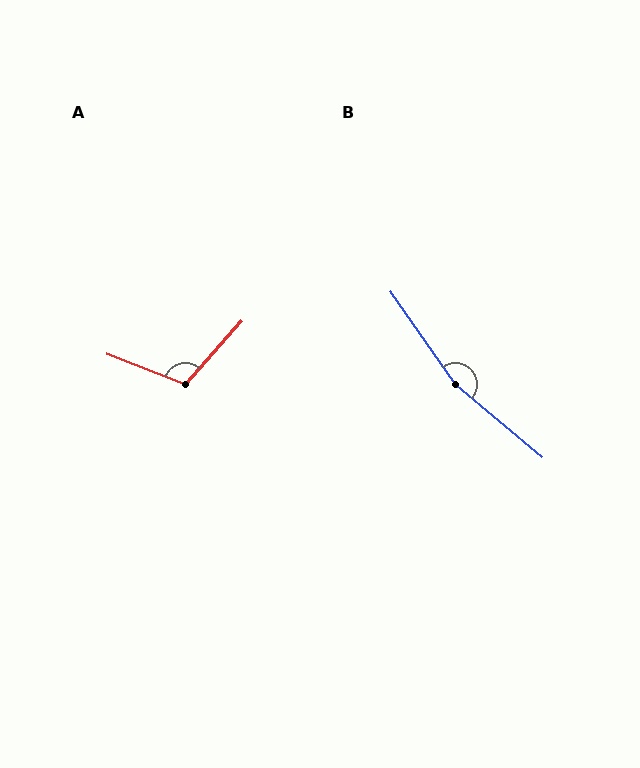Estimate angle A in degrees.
Approximately 110 degrees.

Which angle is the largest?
B, at approximately 165 degrees.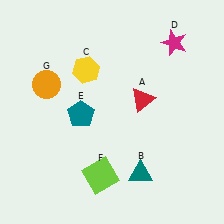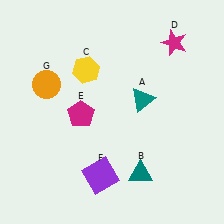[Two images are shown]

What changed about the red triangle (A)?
In Image 1, A is red. In Image 2, it changed to teal.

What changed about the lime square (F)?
In Image 1, F is lime. In Image 2, it changed to purple.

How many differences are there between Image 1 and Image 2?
There are 3 differences between the two images.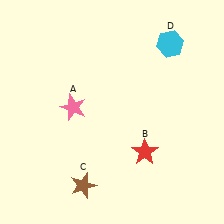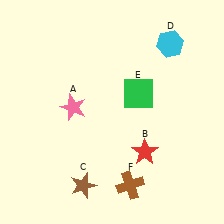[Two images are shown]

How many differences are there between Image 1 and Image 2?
There are 2 differences between the two images.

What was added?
A green square (E), a brown cross (F) were added in Image 2.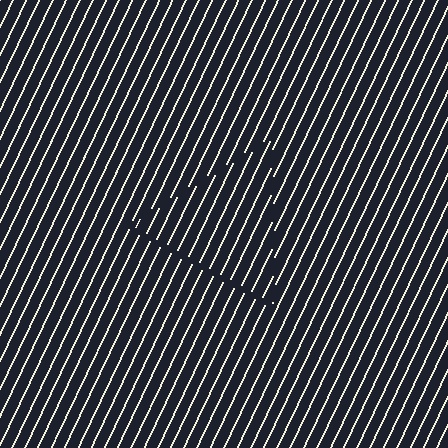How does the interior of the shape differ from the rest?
The interior of the shape contains the same grating, shifted by half a period — the contour is defined by the phase discontinuity where line-ends from the inner and outer gratings abut.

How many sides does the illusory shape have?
3 sides — the line-ends trace a triangle.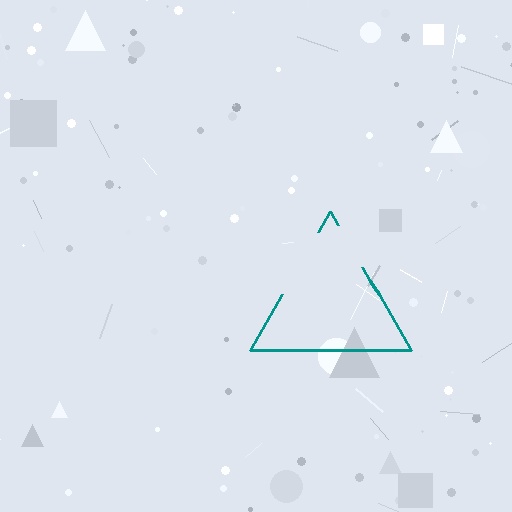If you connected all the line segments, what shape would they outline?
They would outline a triangle.